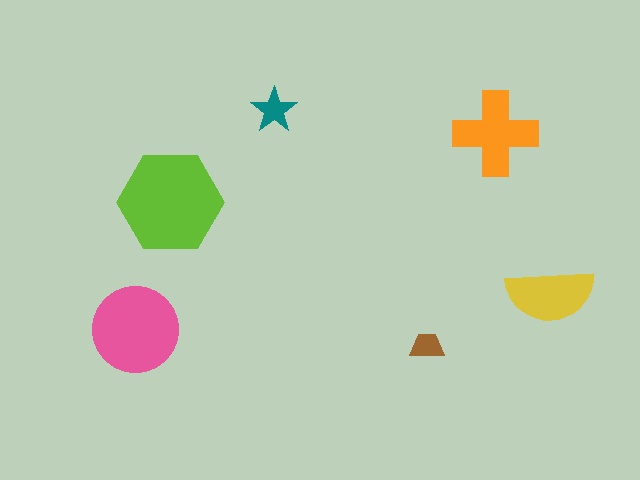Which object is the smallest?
The brown trapezoid.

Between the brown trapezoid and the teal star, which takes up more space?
The teal star.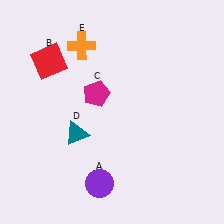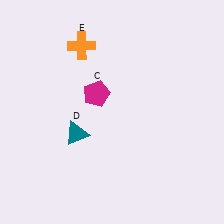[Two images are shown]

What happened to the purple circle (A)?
The purple circle (A) was removed in Image 2. It was in the bottom-left area of Image 1.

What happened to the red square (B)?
The red square (B) was removed in Image 2. It was in the top-left area of Image 1.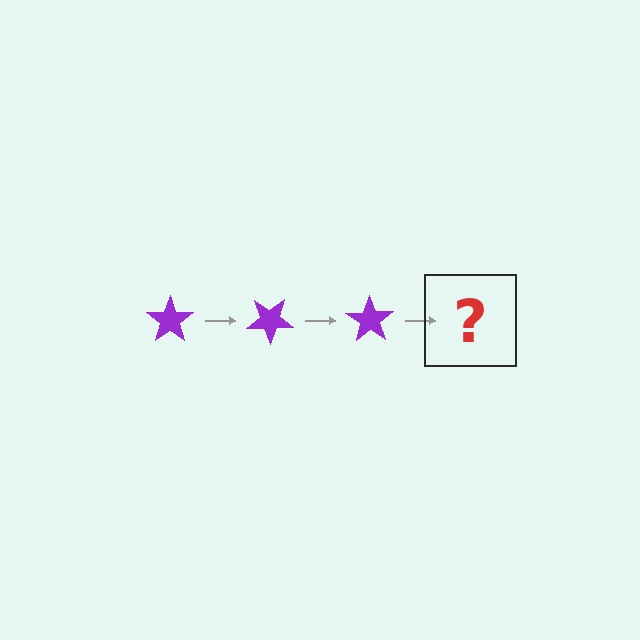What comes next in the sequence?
The next element should be a purple star rotated 105 degrees.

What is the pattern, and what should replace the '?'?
The pattern is that the star rotates 35 degrees each step. The '?' should be a purple star rotated 105 degrees.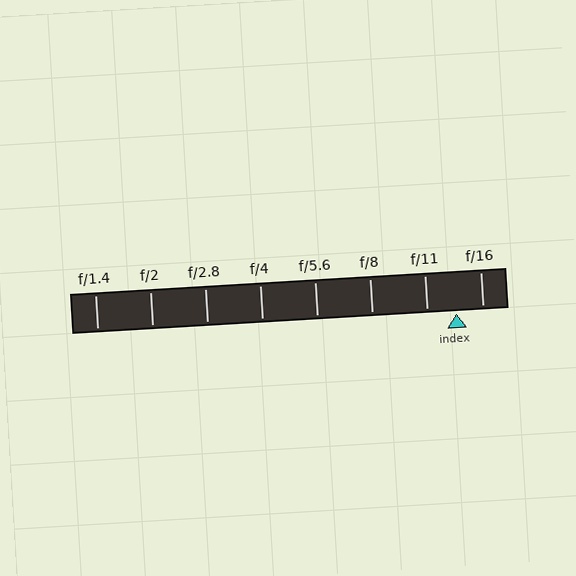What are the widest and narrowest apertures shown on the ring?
The widest aperture shown is f/1.4 and the narrowest is f/16.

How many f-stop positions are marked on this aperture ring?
There are 8 f-stop positions marked.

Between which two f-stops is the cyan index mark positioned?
The index mark is between f/11 and f/16.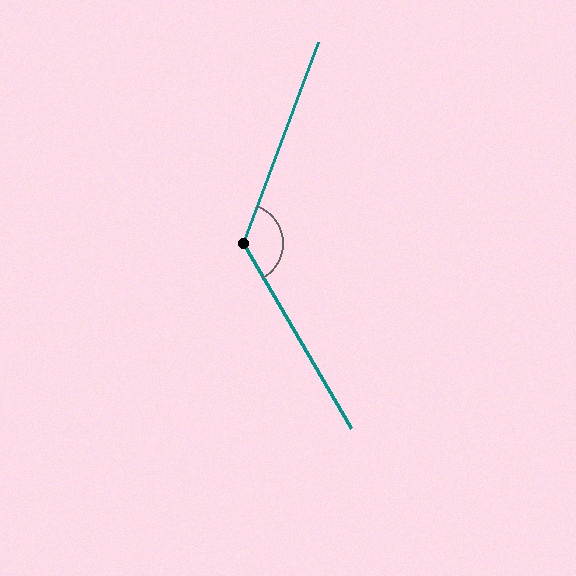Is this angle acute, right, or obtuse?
It is obtuse.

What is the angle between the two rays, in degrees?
Approximately 129 degrees.